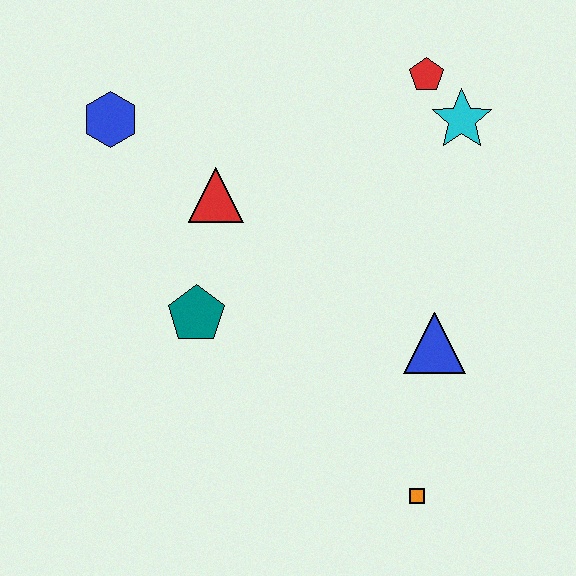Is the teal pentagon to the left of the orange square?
Yes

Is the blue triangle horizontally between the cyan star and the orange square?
Yes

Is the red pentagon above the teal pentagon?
Yes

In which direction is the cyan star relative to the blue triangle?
The cyan star is above the blue triangle.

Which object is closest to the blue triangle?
The orange square is closest to the blue triangle.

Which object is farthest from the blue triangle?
The blue hexagon is farthest from the blue triangle.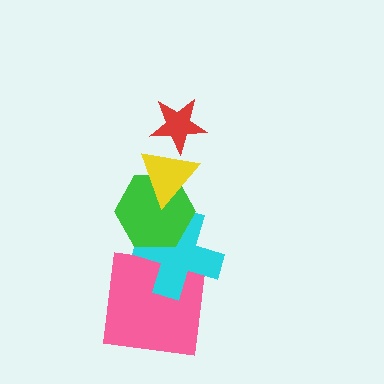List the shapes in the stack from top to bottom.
From top to bottom: the red star, the yellow triangle, the green hexagon, the cyan cross, the pink square.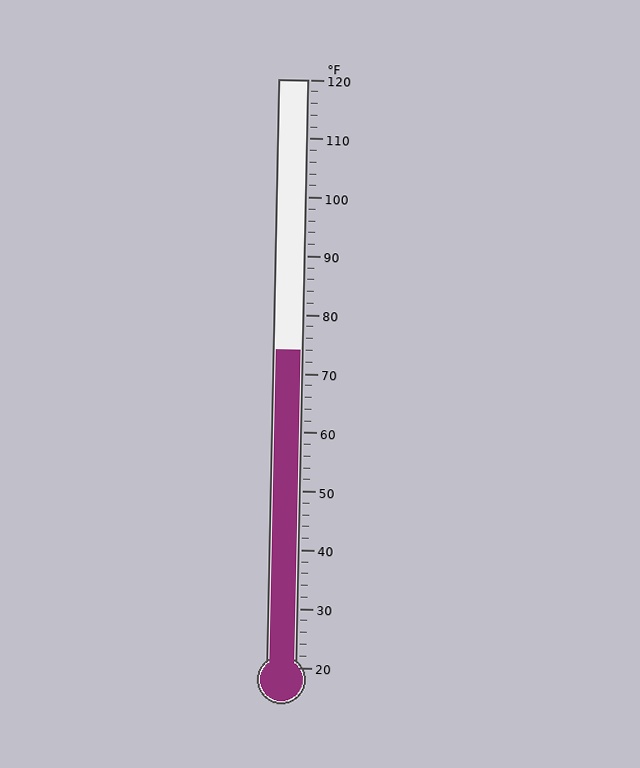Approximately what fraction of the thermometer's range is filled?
The thermometer is filled to approximately 55% of its range.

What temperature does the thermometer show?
The thermometer shows approximately 74°F.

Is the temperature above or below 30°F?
The temperature is above 30°F.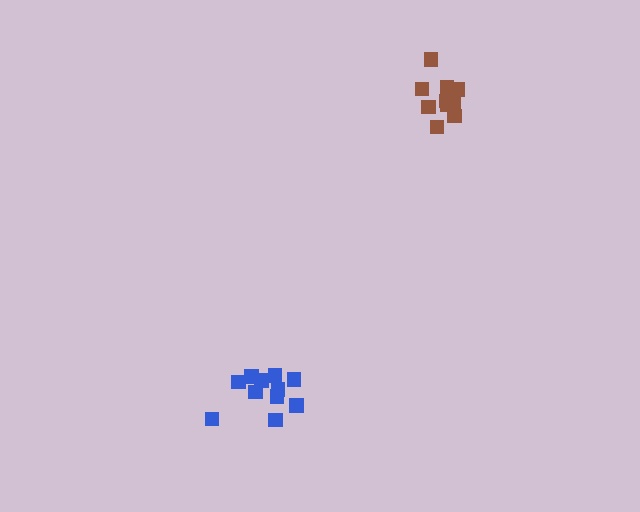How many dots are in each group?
Group 1: 11 dots, Group 2: 10 dots (21 total).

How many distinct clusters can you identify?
There are 2 distinct clusters.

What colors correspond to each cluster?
The clusters are colored: blue, brown.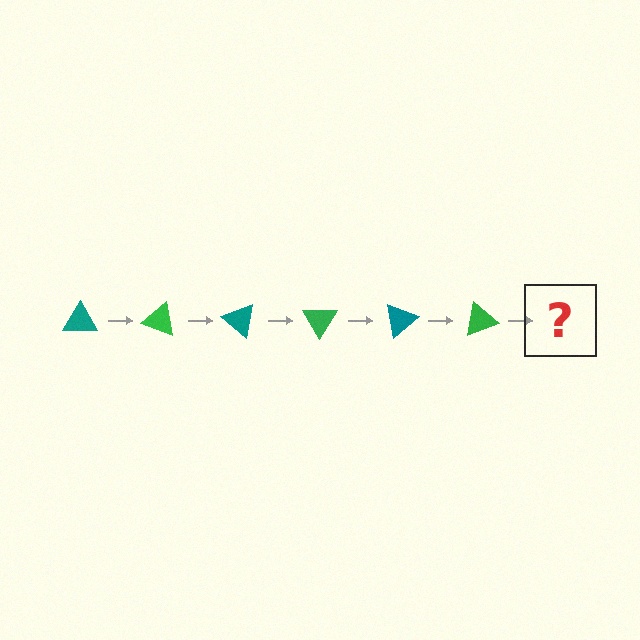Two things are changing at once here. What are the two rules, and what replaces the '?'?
The two rules are that it rotates 20 degrees each step and the color cycles through teal and green. The '?' should be a teal triangle, rotated 120 degrees from the start.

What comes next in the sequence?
The next element should be a teal triangle, rotated 120 degrees from the start.